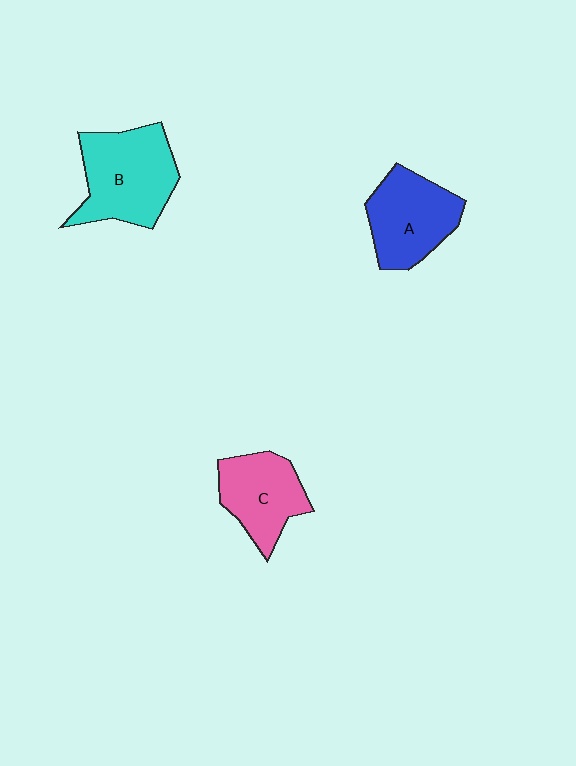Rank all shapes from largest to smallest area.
From largest to smallest: B (cyan), A (blue), C (pink).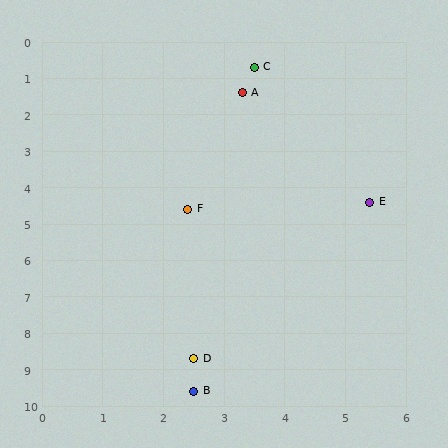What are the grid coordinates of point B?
Point B is at approximately (2.5, 9.6).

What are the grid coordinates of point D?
Point D is at approximately (2.5, 8.7).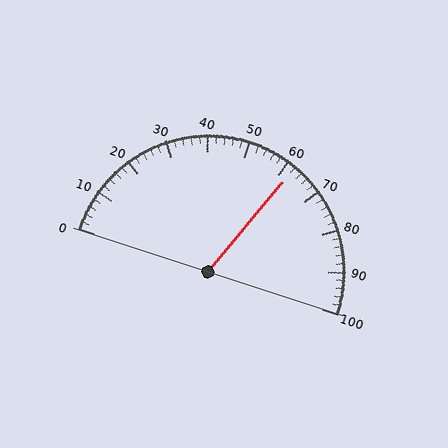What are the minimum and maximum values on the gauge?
The gauge ranges from 0 to 100.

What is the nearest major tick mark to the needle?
The nearest major tick mark is 60.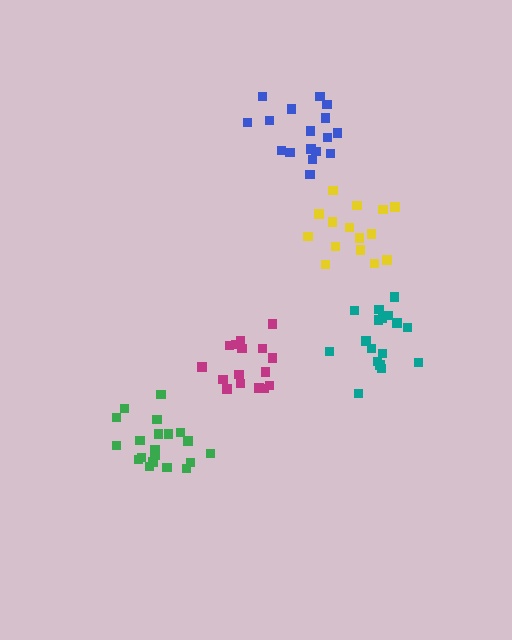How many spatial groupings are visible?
There are 5 spatial groupings.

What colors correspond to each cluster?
The clusters are colored: magenta, blue, green, teal, yellow.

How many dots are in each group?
Group 1: 16 dots, Group 2: 17 dots, Group 3: 20 dots, Group 4: 17 dots, Group 5: 15 dots (85 total).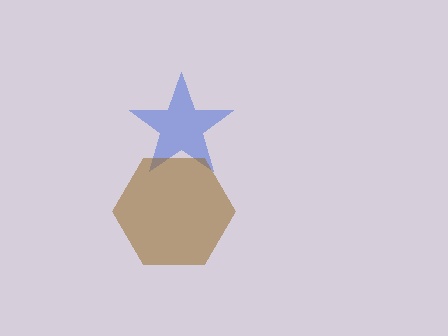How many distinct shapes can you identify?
There are 2 distinct shapes: a blue star, a brown hexagon.